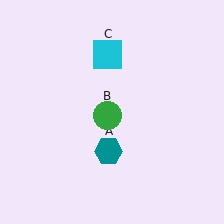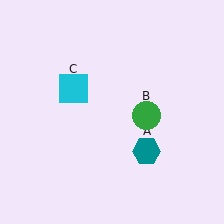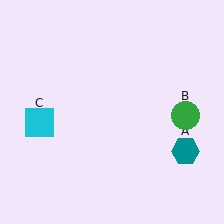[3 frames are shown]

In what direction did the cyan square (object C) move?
The cyan square (object C) moved down and to the left.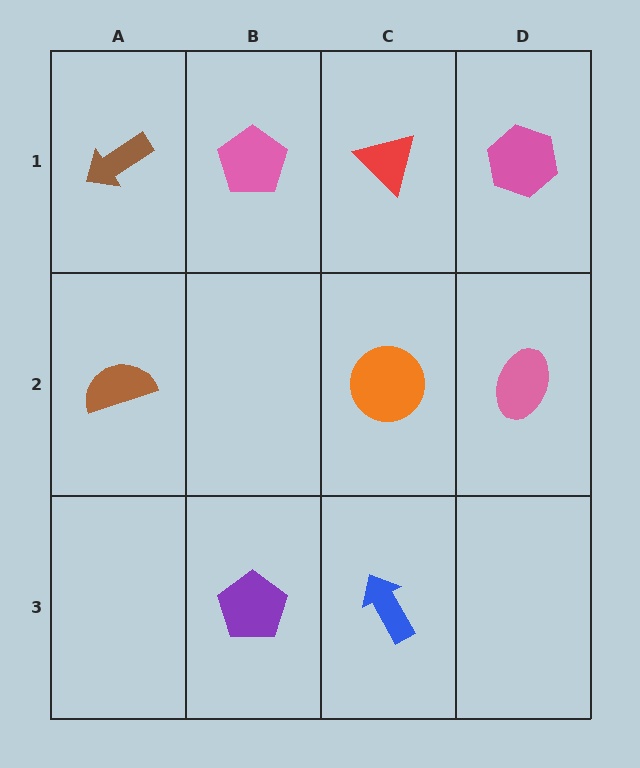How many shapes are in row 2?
3 shapes.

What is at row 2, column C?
An orange circle.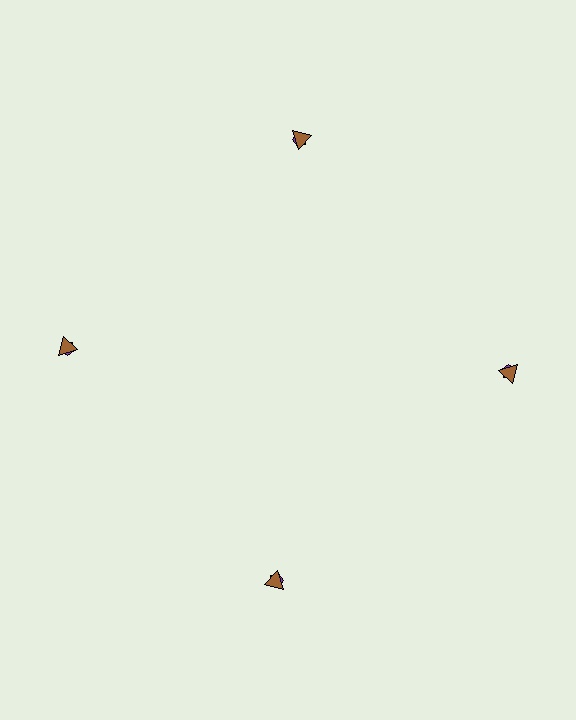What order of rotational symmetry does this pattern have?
This pattern has 4-fold rotational symmetry.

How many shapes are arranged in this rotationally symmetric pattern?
There are 8 shapes, arranged in 4 groups of 2.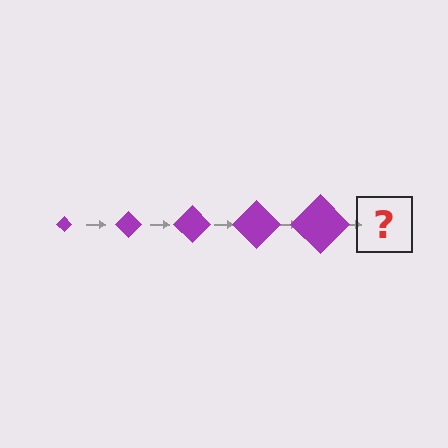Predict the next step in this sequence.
The next step is a purple diamond, larger than the previous one.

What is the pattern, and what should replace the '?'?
The pattern is that the diamond gets progressively larger each step. The '?' should be a purple diamond, larger than the previous one.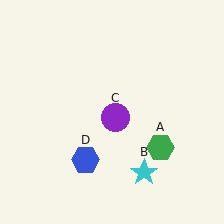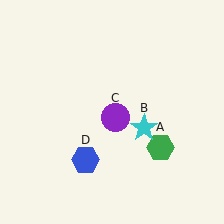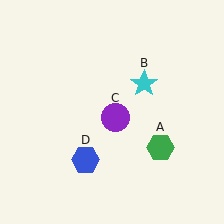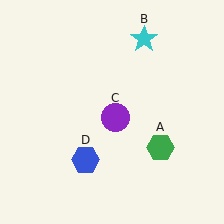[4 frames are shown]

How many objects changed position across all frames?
1 object changed position: cyan star (object B).